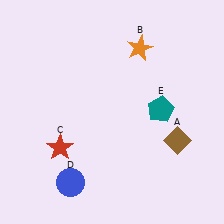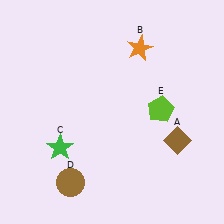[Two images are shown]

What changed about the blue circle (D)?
In Image 1, D is blue. In Image 2, it changed to brown.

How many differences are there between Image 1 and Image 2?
There are 3 differences between the two images.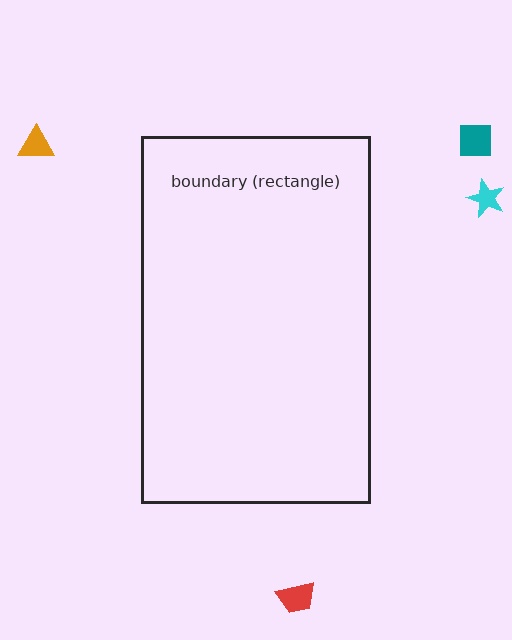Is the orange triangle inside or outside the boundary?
Outside.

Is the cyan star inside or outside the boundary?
Outside.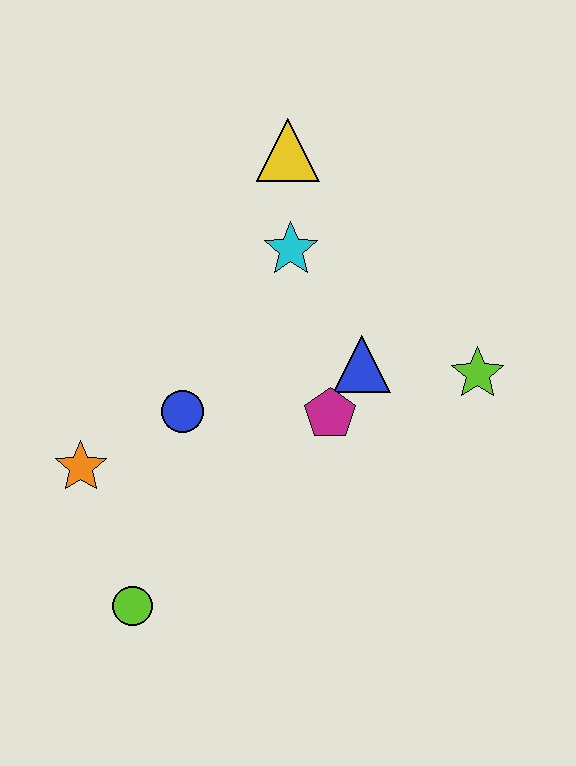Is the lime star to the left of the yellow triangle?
No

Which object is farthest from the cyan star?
The lime circle is farthest from the cyan star.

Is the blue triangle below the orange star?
No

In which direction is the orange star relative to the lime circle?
The orange star is above the lime circle.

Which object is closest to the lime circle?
The orange star is closest to the lime circle.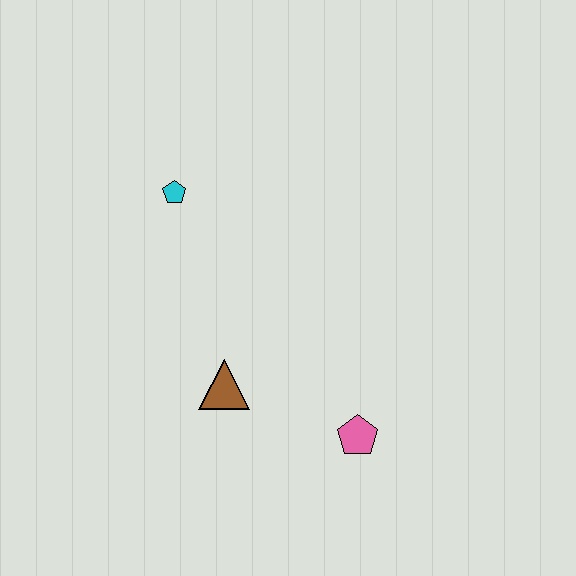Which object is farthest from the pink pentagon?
The cyan pentagon is farthest from the pink pentagon.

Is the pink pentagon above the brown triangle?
No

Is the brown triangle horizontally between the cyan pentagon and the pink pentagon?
Yes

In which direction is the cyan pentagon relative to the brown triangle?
The cyan pentagon is above the brown triangle.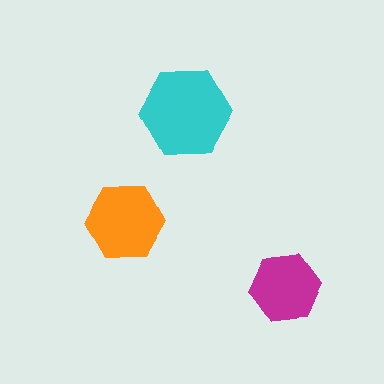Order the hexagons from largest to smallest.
the cyan one, the orange one, the magenta one.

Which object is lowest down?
The magenta hexagon is bottommost.